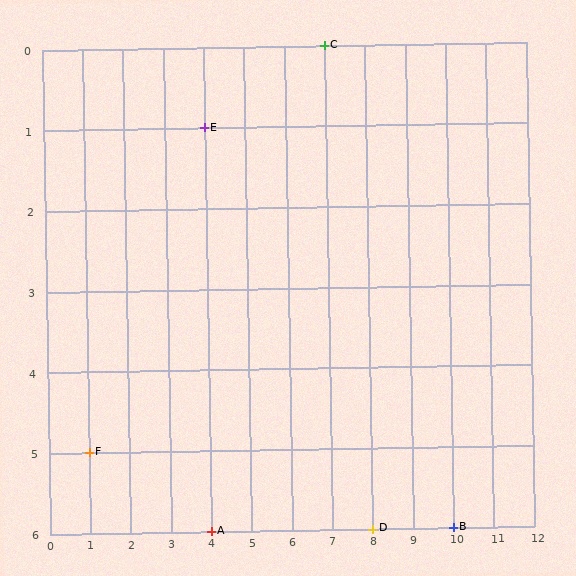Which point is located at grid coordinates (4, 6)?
Point A is at (4, 6).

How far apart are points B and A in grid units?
Points B and A are 6 columns apart.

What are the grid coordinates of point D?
Point D is at grid coordinates (8, 6).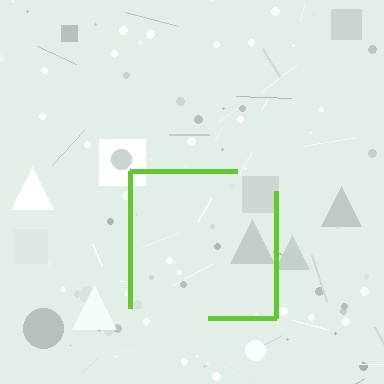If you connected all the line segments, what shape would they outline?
They would outline a square.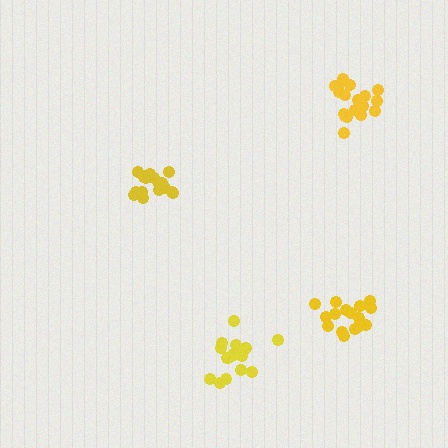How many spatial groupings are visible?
There are 4 spatial groupings.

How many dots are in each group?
Group 1: 16 dots, Group 2: 18 dots, Group 3: 18 dots, Group 4: 18 dots (70 total).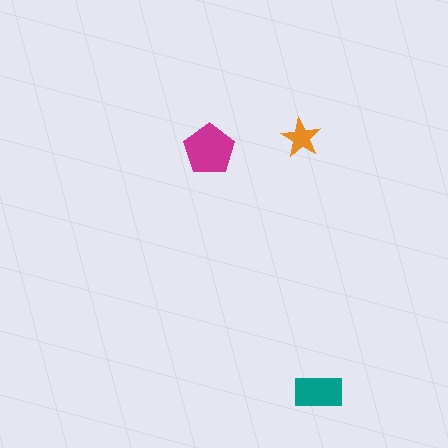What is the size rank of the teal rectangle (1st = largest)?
2nd.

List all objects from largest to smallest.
The magenta pentagon, the teal rectangle, the orange star.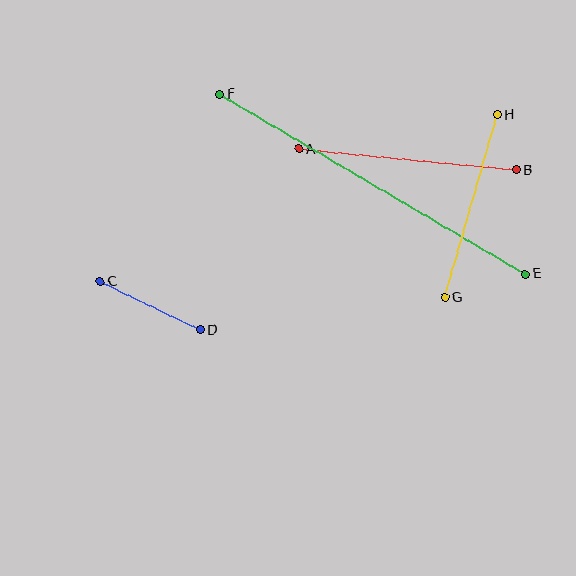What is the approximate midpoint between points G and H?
The midpoint is at approximately (471, 206) pixels.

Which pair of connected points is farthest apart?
Points E and F are farthest apart.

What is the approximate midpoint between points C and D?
The midpoint is at approximately (150, 306) pixels.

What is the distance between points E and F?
The distance is approximately 355 pixels.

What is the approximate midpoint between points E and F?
The midpoint is at approximately (373, 184) pixels.